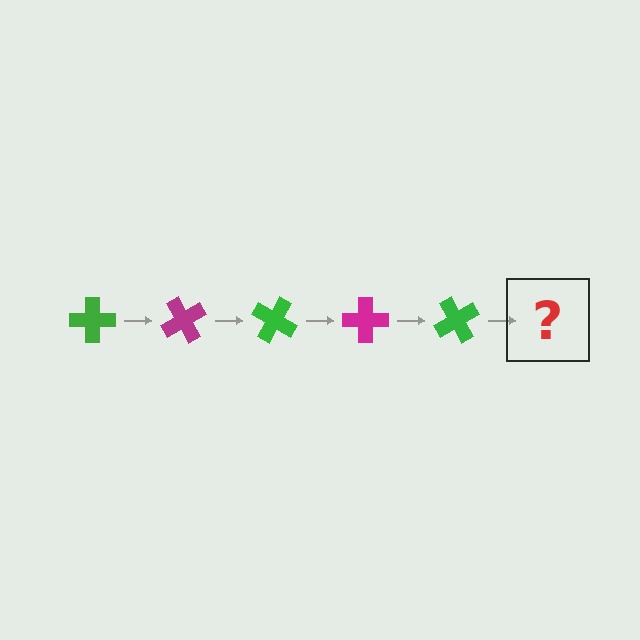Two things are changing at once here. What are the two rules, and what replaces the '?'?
The two rules are that it rotates 60 degrees each step and the color cycles through green and magenta. The '?' should be a magenta cross, rotated 300 degrees from the start.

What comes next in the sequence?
The next element should be a magenta cross, rotated 300 degrees from the start.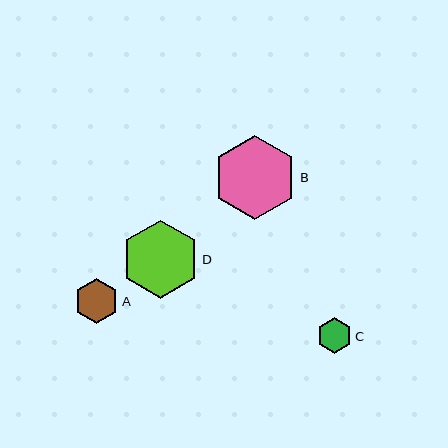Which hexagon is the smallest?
Hexagon C is the smallest with a size of approximately 35 pixels.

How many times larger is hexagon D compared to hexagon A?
Hexagon D is approximately 1.8 times the size of hexagon A.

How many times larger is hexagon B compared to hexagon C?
Hexagon B is approximately 2.4 times the size of hexagon C.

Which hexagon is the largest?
Hexagon B is the largest with a size of approximately 84 pixels.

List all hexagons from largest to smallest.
From largest to smallest: B, D, A, C.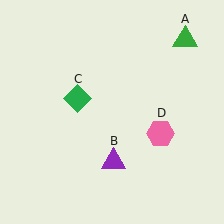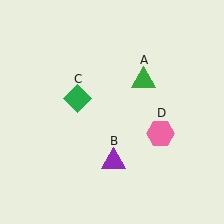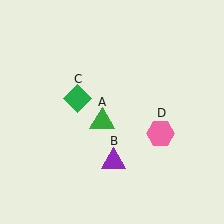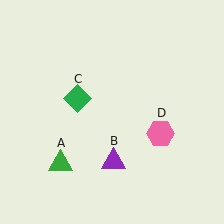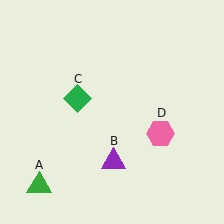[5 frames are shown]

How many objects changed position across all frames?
1 object changed position: green triangle (object A).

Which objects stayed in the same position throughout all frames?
Purple triangle (object B) and green diamond (object C) and pink hexagon (object D) remained stationary.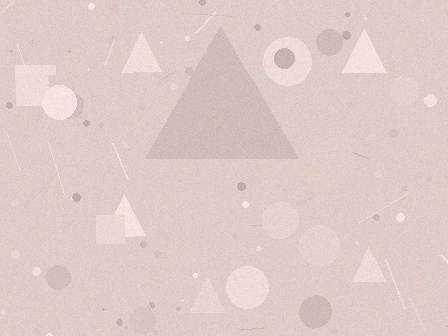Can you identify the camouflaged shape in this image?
The camouflaged shape is a triangle.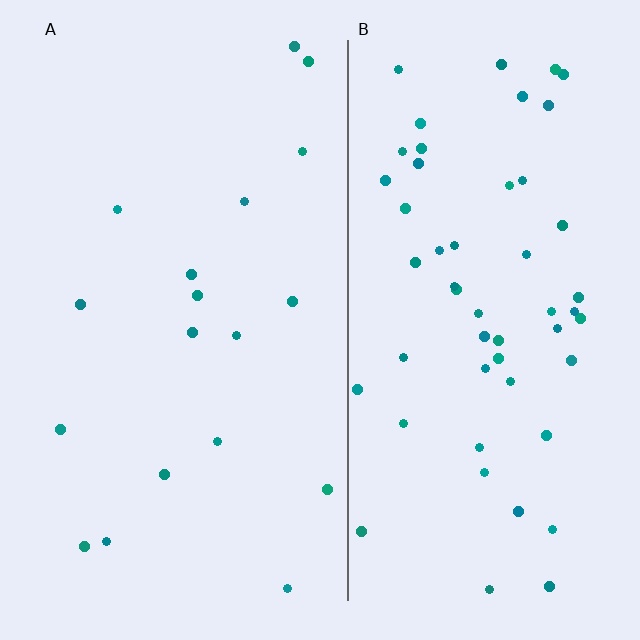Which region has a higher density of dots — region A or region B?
B (the right).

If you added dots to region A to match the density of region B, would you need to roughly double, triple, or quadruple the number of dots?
Approximately triple.